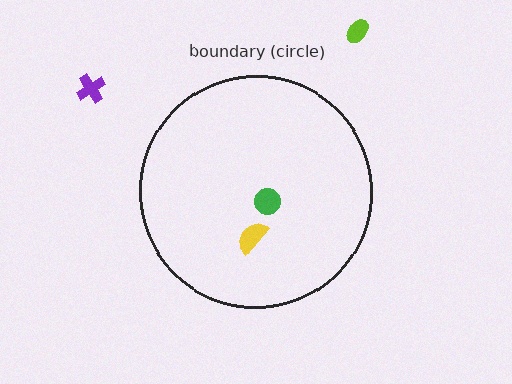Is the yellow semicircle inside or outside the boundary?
Inside.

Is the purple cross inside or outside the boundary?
Outside.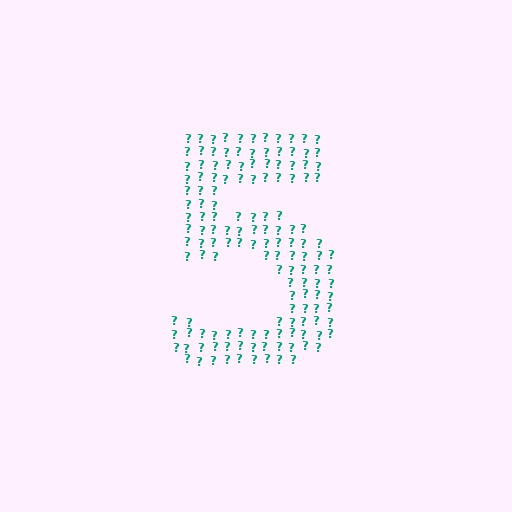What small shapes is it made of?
It is made of small question marks.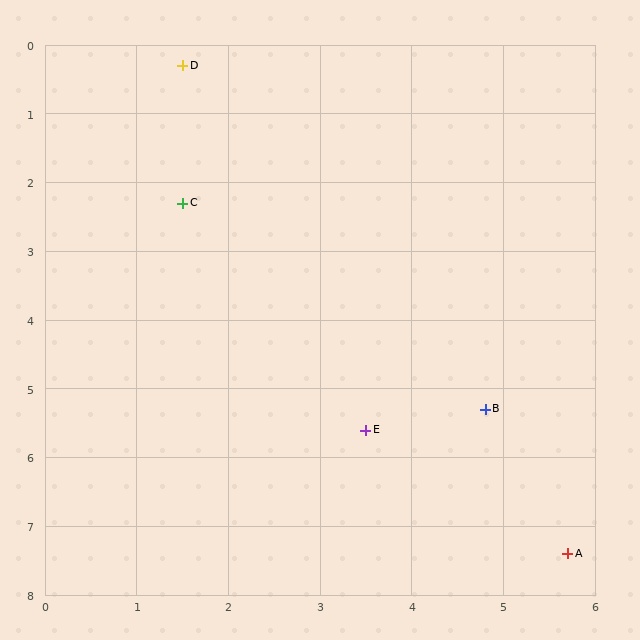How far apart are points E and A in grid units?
Points E and A are about 2.8 grid units apart.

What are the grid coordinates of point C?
Point C is at approximately (1.5, 2.3).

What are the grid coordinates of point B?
Point B is at approximately (4.8, 5.3).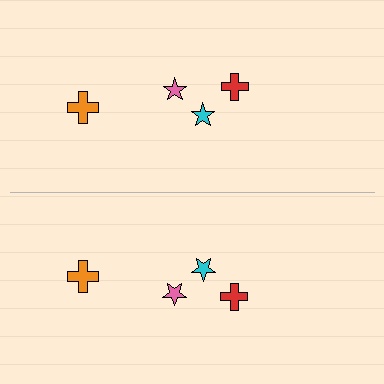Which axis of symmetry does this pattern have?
The pattern has a horizontal axis of symmetry running through the center of the image.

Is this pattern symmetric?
Yes, this pattern has bilateral (reflection) symmetry.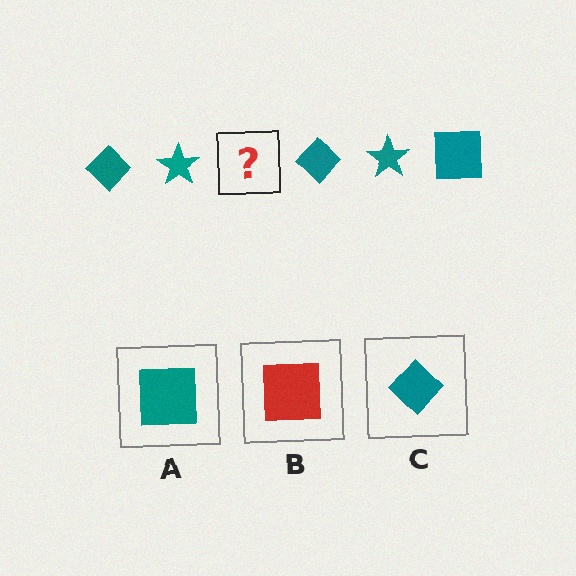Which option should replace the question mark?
Option A.